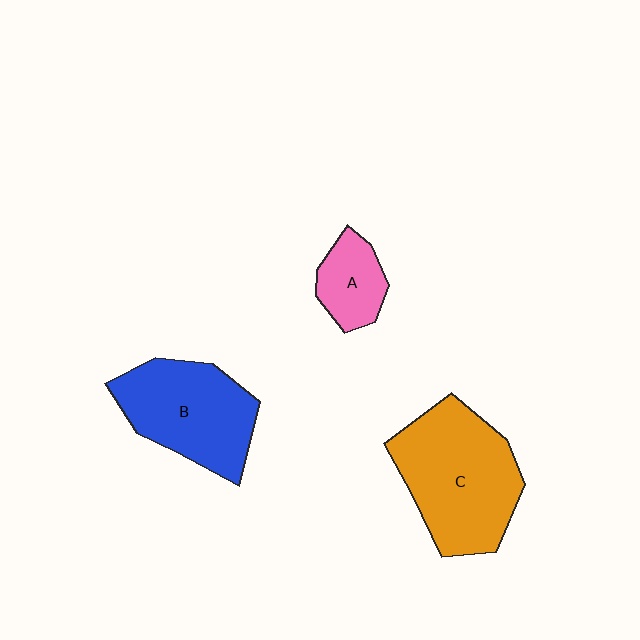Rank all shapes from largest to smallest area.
From largest to smallest: C (orange), B (blue), A (pink).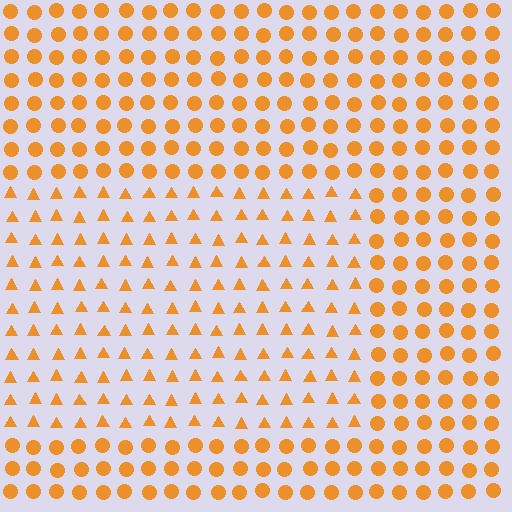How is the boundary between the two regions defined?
The boundary is defined by a change in element shape: triangles inside vs. circles outside. All elements share the same color and spacing.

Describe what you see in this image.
The image is filled with small orange elements arranged in a uniform grid. A rectangle-shaped region contains triangles, while the surrounding area contains circles. The boundary is defined purely by the change in element shape.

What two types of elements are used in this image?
The image uses triangles inside the rectangle region and circles outside it.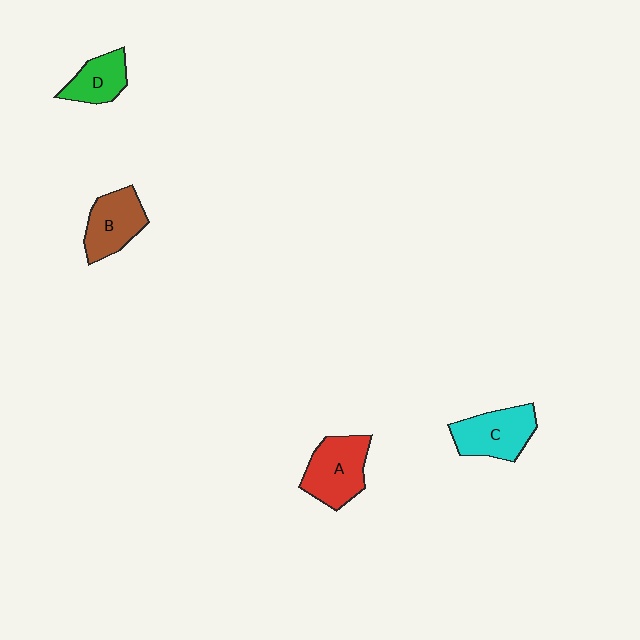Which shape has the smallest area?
Shape D (green).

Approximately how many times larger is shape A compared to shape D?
Approximately 1.5 times.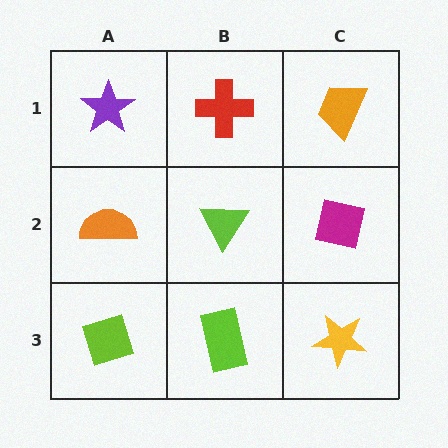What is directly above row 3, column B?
A lime triangle.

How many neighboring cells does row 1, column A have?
2.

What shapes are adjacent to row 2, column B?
A red cross (row 1, column B), a lime rectangle (row 3, column B), an orange semicircle (row 2, column A), a magenta square (row 2, column C).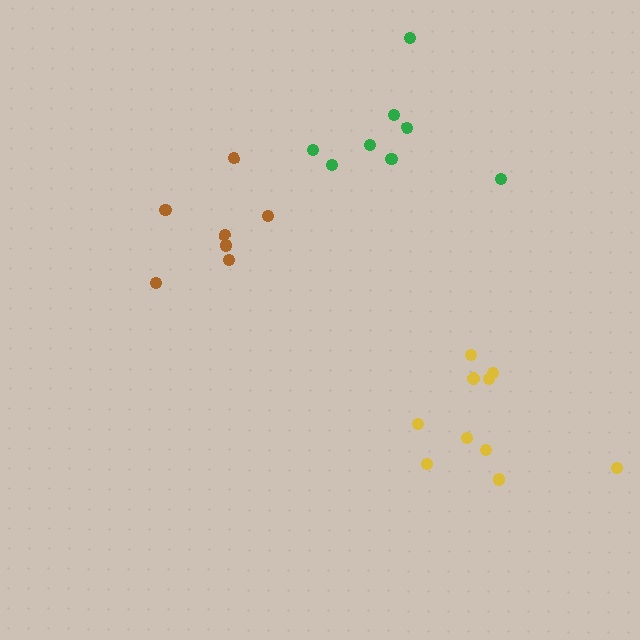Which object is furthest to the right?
The yellow cluster is rightmost.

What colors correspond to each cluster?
The clusters are colored: brown, yellow, green.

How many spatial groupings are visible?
There are 3 spatial groupings.